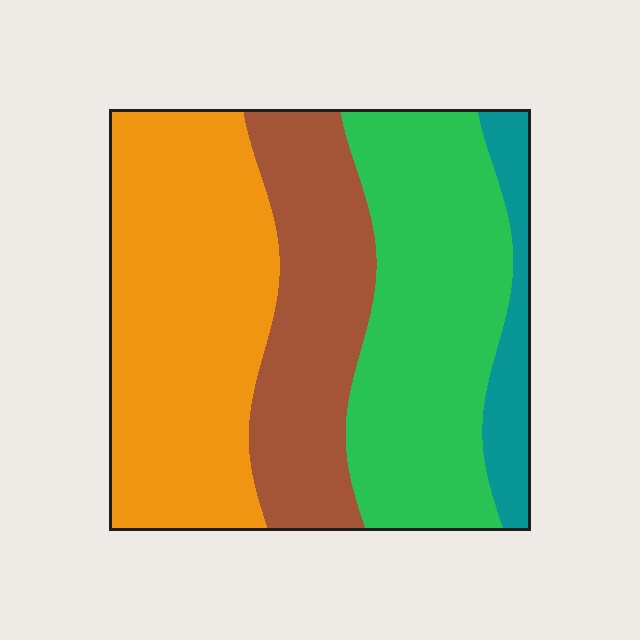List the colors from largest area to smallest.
From largest to smallest: orange, green, brown, teal.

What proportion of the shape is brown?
Brown takes up about one quarter (1/4) of the shape.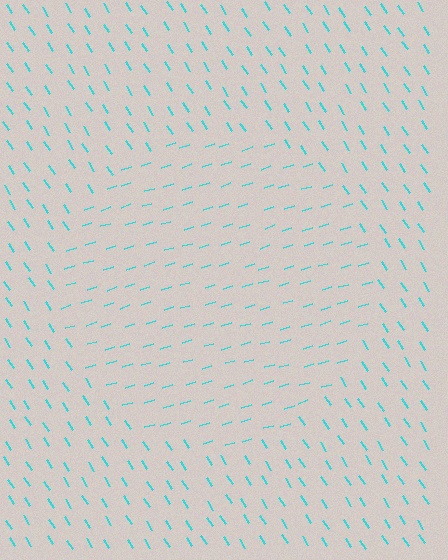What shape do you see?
I see a circle.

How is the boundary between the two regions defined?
The boundary is defined purely by a change in line orientation (approximately 74 degrees difference). All lines are the same color and thickness.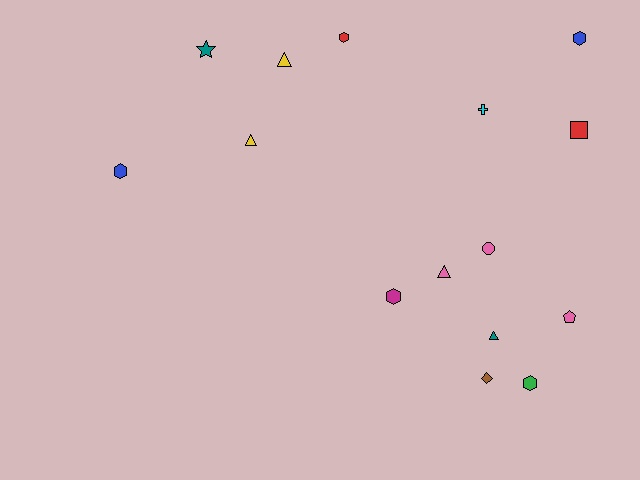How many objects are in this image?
There are 15 objects.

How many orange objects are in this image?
There are no orange objects.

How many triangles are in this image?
There are 4 triangles.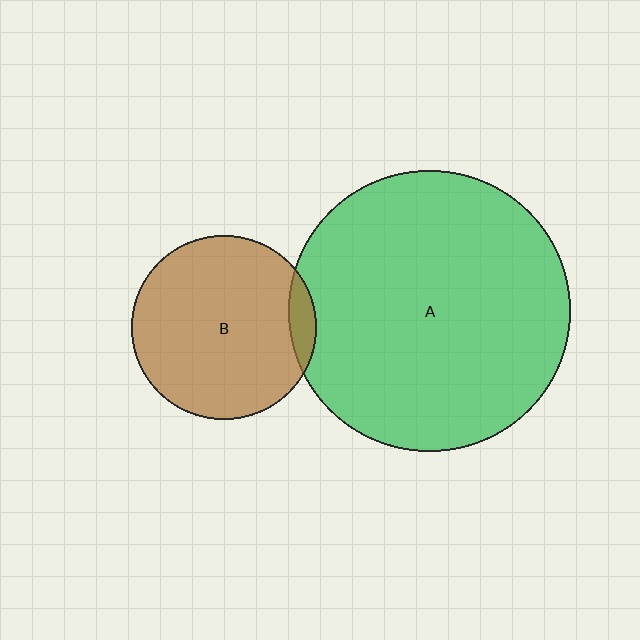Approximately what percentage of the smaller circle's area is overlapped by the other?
Approximately 5%.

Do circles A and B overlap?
Yes.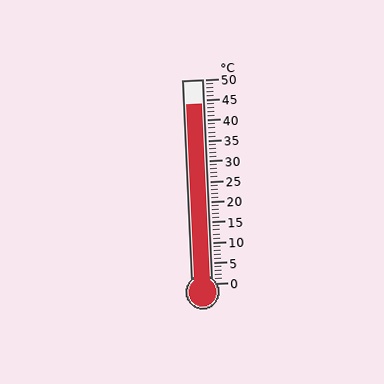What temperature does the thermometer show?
The thermometer shows approximately 44°C.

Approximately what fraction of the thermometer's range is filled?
The thermometer is filled to approximately 90% of its range.